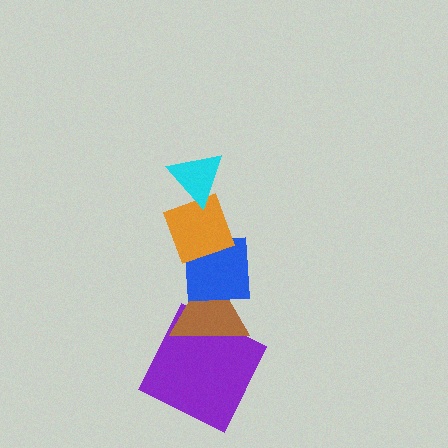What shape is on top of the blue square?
The orange diamond is on top of the blue square.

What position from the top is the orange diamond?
The orange diamond is 2nd from the top.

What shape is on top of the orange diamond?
The cyan triangle is on top of the orange diamond.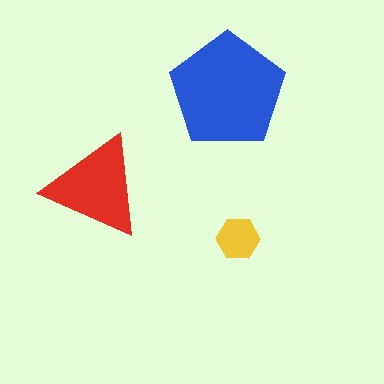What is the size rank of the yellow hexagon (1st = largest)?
3rd.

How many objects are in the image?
There are 3 objects in the image.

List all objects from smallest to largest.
The yellow hexagon, the red triangle, the blue pentagon.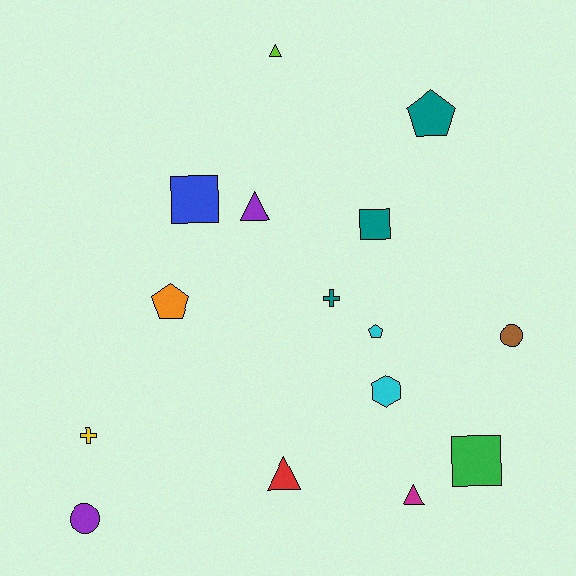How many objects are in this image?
There are 15 objects.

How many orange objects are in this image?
There is 1 orange object.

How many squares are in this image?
There are 3 squares.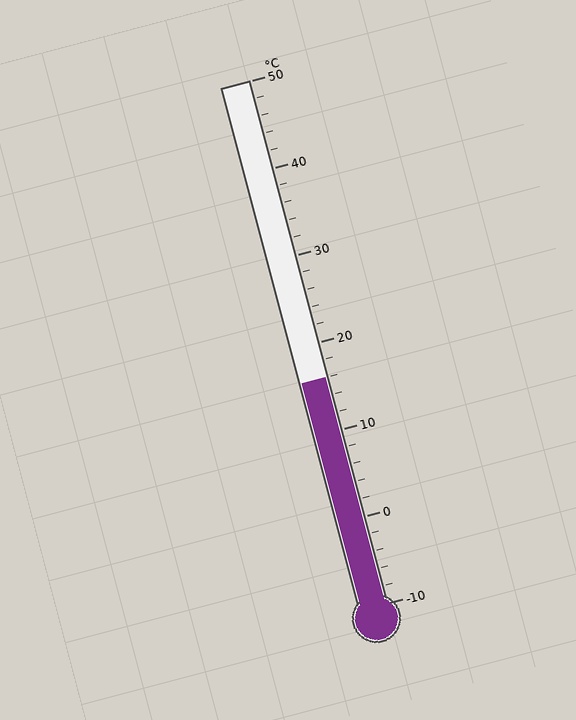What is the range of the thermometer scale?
The thermometer scale ranges from -10°C to 50°C.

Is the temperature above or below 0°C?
The temperature is above 0°C.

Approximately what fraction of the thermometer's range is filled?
The thermometer is filled to approximately 45% of its range.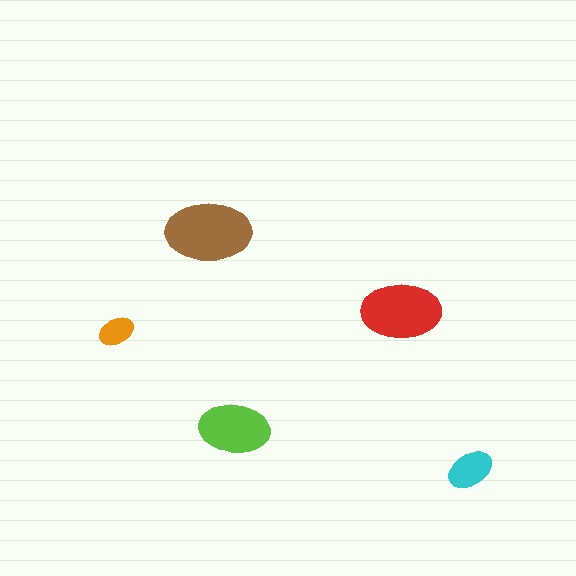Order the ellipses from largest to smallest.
the brown one, the red one, the lime one, the cyan one, the orange one.